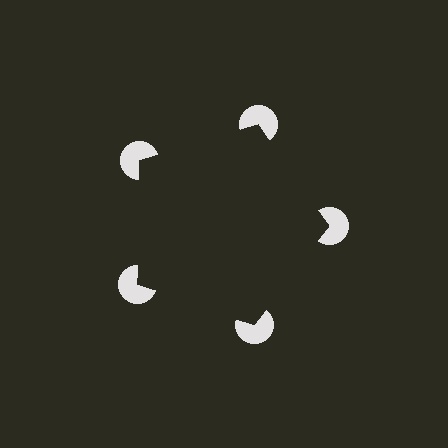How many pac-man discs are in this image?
There are 5 — one at each vertex of the illusory pentagon.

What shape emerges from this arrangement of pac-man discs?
An illusory pentagon — its edges are inferred from the aligned wedge cuts in the pac-man discs, not physically drawn.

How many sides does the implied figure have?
5 sides.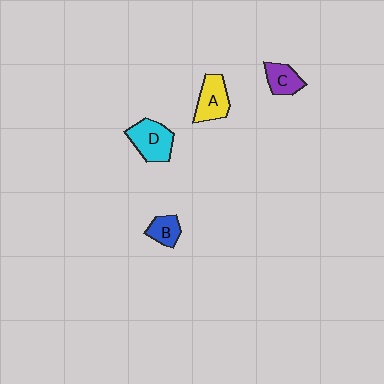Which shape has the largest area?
Shape D (cyan).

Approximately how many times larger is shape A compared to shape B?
Approximately 1.5 times.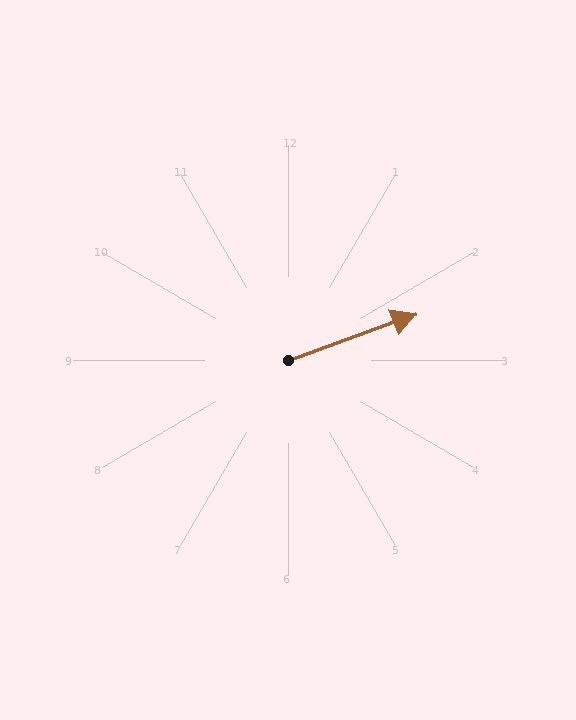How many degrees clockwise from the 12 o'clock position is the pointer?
Approximately 70 degrees.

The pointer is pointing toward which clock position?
Roughly 2 o'clock.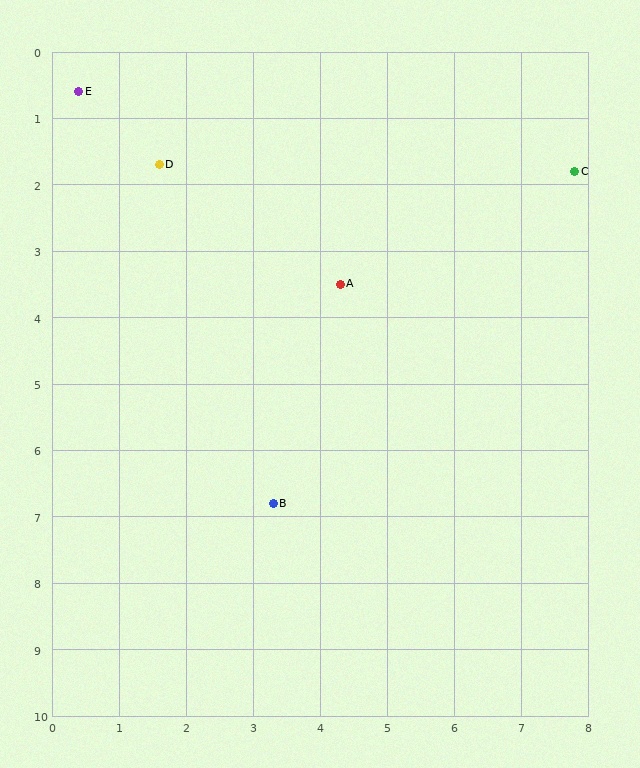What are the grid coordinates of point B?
Point B is at approximately (3.3, 6.8).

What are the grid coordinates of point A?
Point A is at approximately (4.3, 3.5).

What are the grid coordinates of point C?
Point C is at approximately (7.8, 1.8).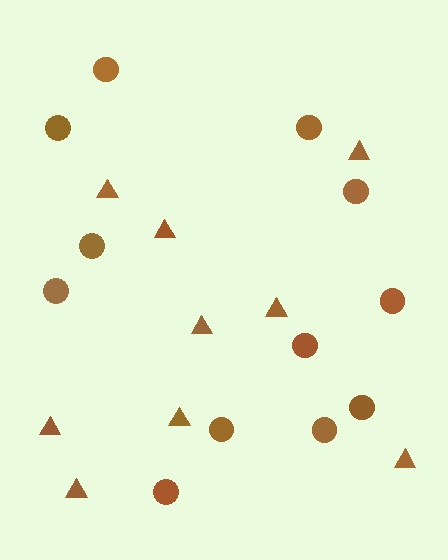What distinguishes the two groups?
There are 2 groups: one group of triangles (9) and one group of circles (12).